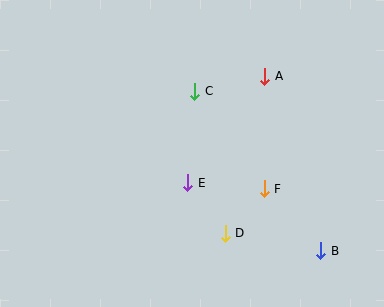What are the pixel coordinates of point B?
Point B is at (321, 251).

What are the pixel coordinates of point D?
Point D is at (225, 233).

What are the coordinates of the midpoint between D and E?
The midpoint between D and E is at (206, 208).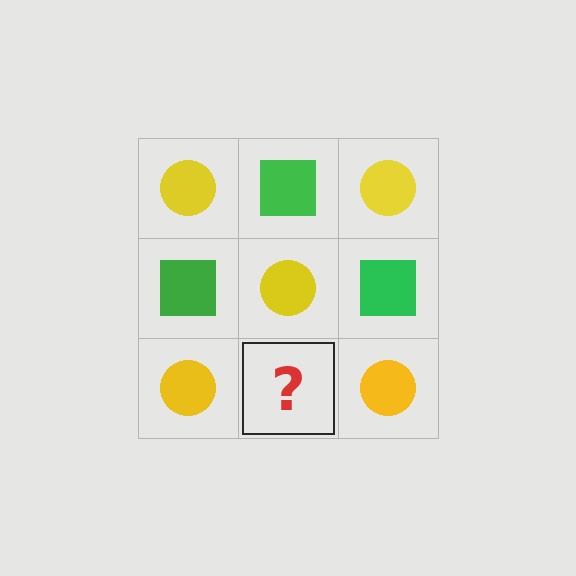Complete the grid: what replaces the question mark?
The question mark should be replaced with a green square.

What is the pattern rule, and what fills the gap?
The rule is that it alternates yellow circle and green square in a checkerboard pattern. The gap should be filled with a green square.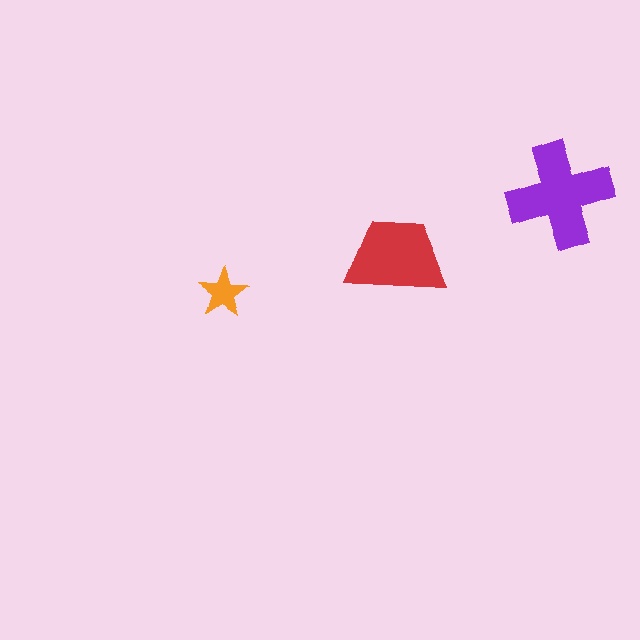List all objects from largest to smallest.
The purple cross, the red trapezoid, the orange star.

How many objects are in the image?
There are 3 objects in the image.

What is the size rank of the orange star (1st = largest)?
3rd.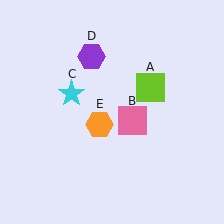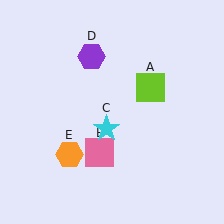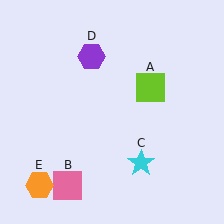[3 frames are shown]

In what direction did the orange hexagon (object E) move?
The orange hexagon (object E) moved down and to the left.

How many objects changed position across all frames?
3 objects changed position: pink square (object B), cyan star (object C), orange hexagon (object E).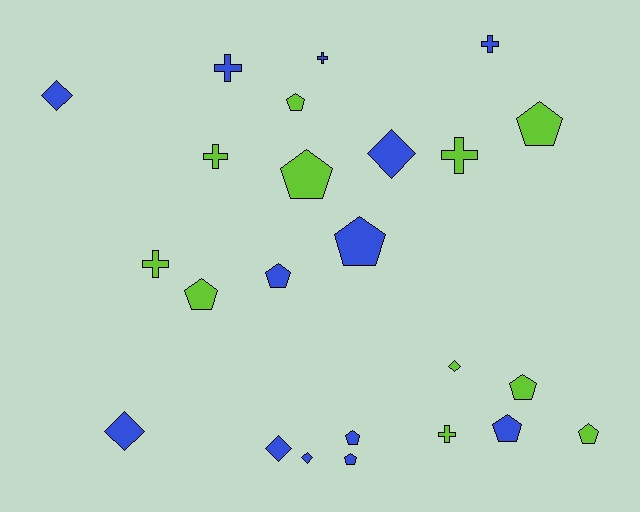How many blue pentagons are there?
There are 5 blue pentagons.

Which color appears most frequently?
Blue, with 13 objects.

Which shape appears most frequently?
Pentagon, with 11 objects.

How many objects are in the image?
There are 24 objects.